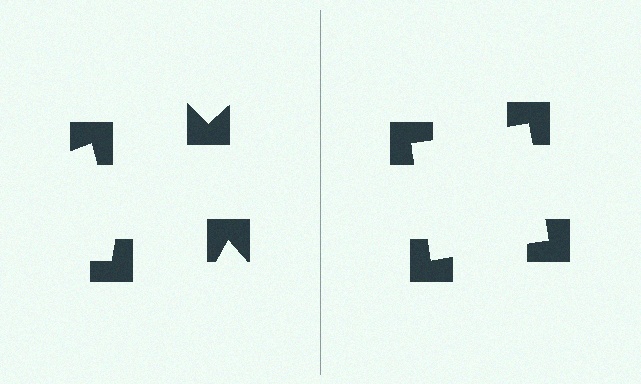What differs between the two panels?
The notched squares are positioned identically on both sides; only the wedge orientations differ. On the right they align to a square; on the left they are misaligned.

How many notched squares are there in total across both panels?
8 — 4 on each side.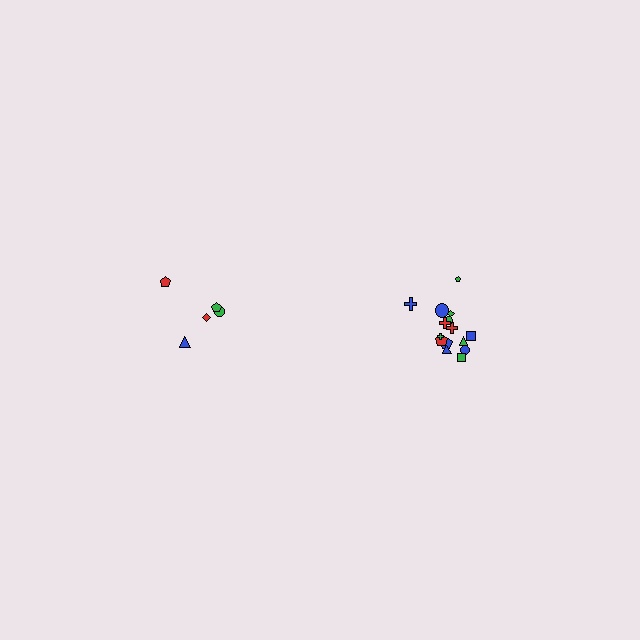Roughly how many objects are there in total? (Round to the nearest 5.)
Roughly 20 objects in total.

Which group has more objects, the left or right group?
The right group.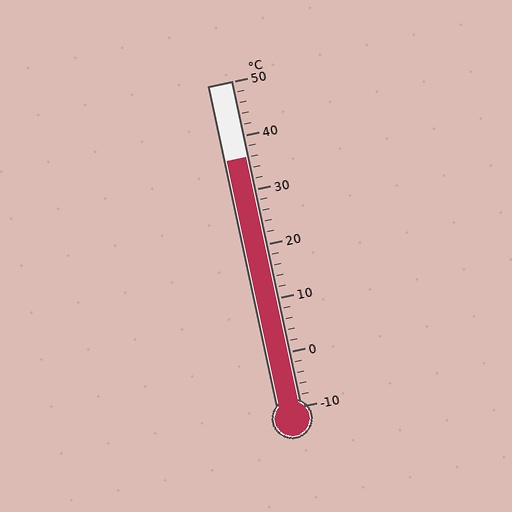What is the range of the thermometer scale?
The thermometer scale ranges from -10°C to 50°C.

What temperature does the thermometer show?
The thermometer shows approximately 36°C.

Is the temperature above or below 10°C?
The temperature is above 10°C.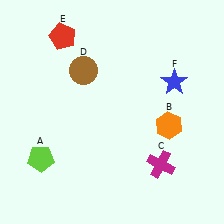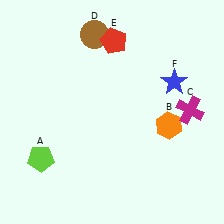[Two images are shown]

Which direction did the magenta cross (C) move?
The magenta cross (C) moved up.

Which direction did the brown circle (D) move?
The brown circle (D) moved up.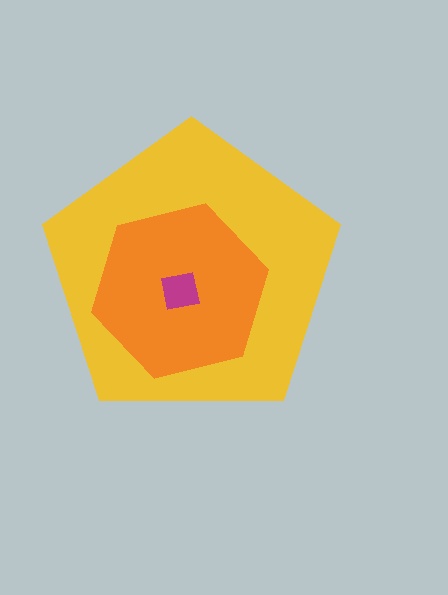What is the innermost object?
The magenta square.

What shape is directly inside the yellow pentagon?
The orange hexagon.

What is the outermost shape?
The yellow pentagon.